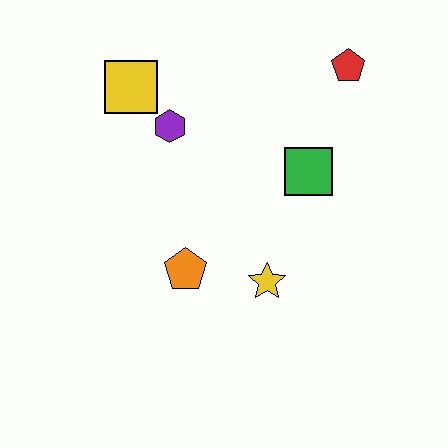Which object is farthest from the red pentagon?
The orange pentagon is farthest from the red pentagon.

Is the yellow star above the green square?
No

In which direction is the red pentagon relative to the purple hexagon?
The red pentagon is to the right of the purple hexagon.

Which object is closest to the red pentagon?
The green square is closest to the red pentagon.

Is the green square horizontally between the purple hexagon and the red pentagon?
Yes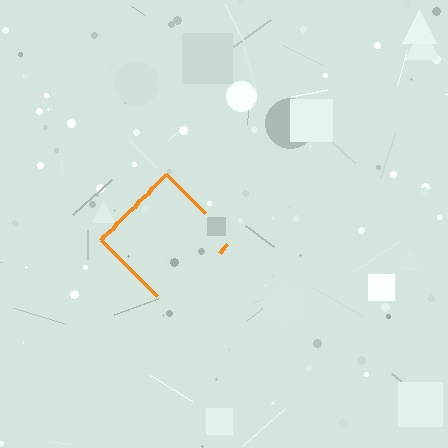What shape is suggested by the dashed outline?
The dashed outline suggests a diamond.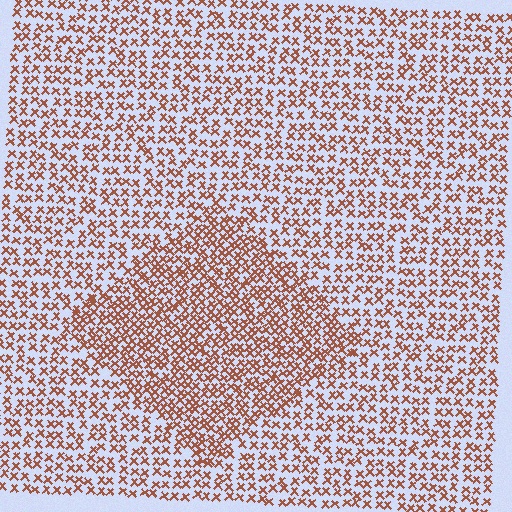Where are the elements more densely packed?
The elements are more densely packed inside the diamond boundary.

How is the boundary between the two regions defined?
The boundary is defined by a change in element density (approximately 1.7x ratio). All elements are the same color, size, and shape.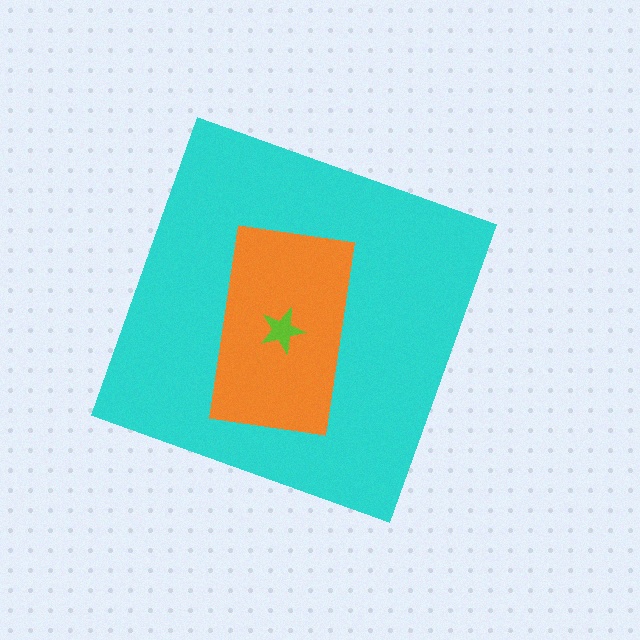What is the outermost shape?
The cyan diamond.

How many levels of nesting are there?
3.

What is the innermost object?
The lime star.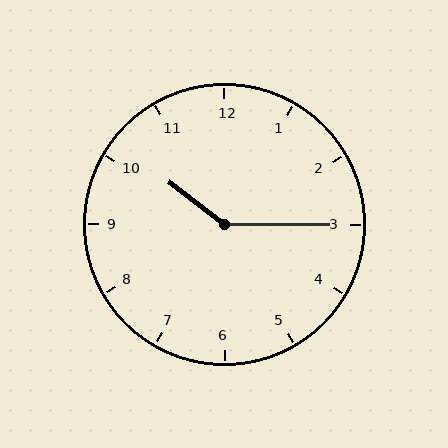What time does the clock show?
10:15.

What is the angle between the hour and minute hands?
Approximately 142 degrees.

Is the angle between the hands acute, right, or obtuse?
It is obtuse.